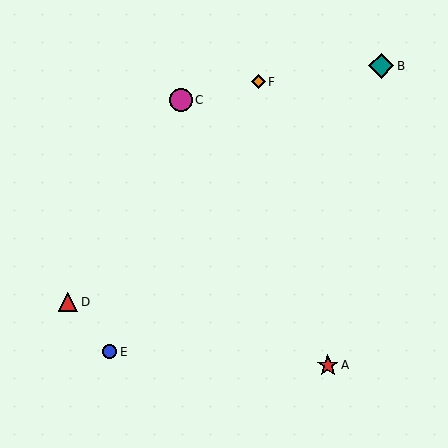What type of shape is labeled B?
Shape B is a teal diamond.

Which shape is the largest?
The teal diamond (labeled B) is the largest.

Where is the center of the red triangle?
The center of the red triangle is at (68, 302).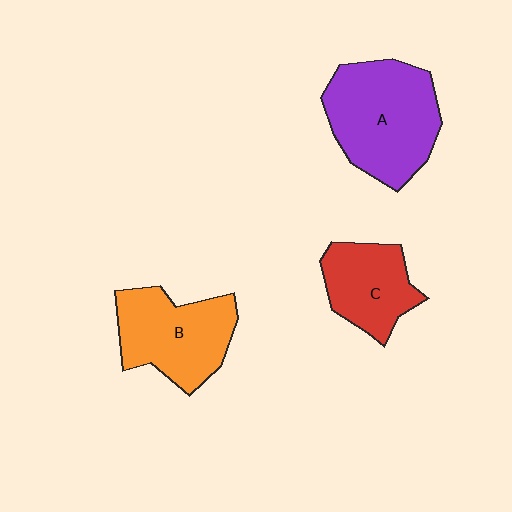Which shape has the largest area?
Shape A (purple).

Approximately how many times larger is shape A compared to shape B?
Approximately 1.2 times.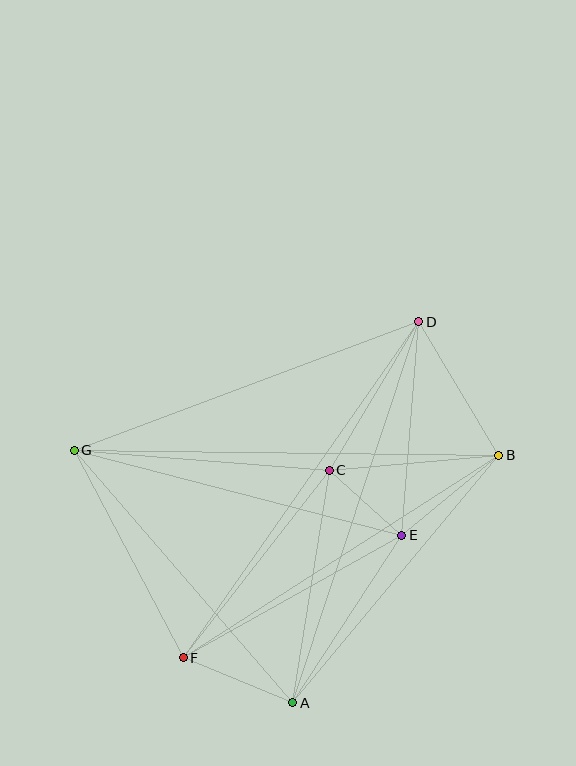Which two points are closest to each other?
Points C and E are closest to each other.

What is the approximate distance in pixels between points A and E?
The distance between A and E is approximately 200 pixels.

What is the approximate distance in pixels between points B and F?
The distance between B and F is approximately 375 pixels.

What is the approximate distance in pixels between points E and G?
The distance between E and G is approximately 338 pixels.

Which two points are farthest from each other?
Points B and G are farthest from each other.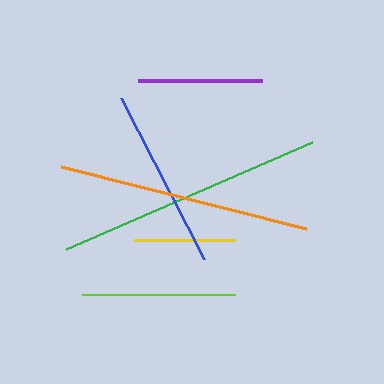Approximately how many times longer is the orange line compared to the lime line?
The orange line is approximately 1.6 times the length of the lime line.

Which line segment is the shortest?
The yellow line is the shortest at approximately 101 pixels.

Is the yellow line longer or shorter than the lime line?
The lime line is longer than the yellow line.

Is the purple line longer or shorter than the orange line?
The orange line is longer than the purple line.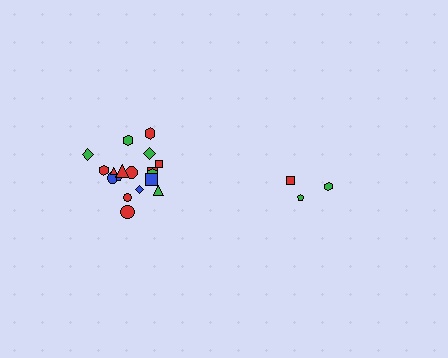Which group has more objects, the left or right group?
The left group.